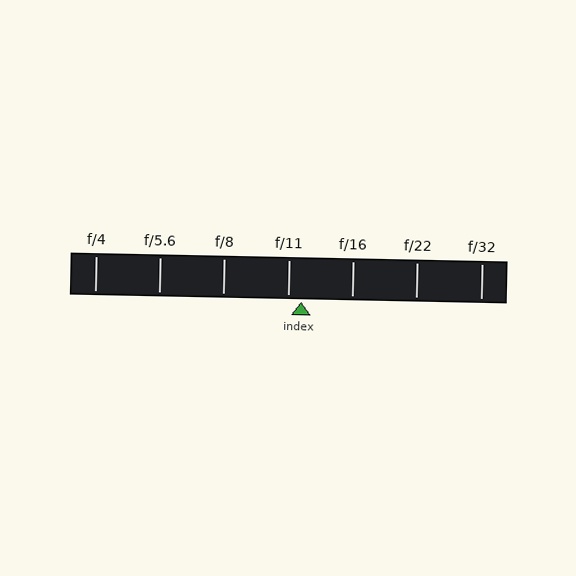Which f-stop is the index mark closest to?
The index mark is closest to f/11.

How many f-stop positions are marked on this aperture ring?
There are 7 f-stop positions marked.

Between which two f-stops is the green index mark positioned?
The index mark is between f/11 and f/16.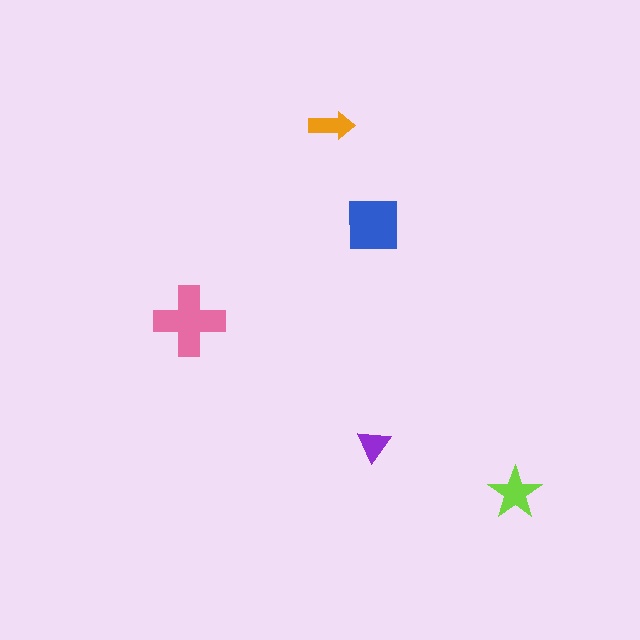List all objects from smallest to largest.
The purple triangle, the orange arrow, the lime star, the blue square, the pink cross.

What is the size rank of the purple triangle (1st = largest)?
5th.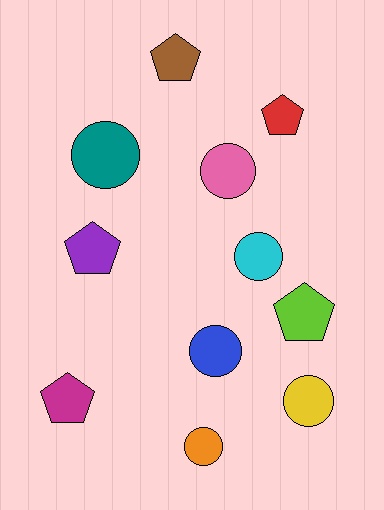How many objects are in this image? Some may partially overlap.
There are 11 objects.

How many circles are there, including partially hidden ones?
There are 6 circles.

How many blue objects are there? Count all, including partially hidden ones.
There is 1 blue object.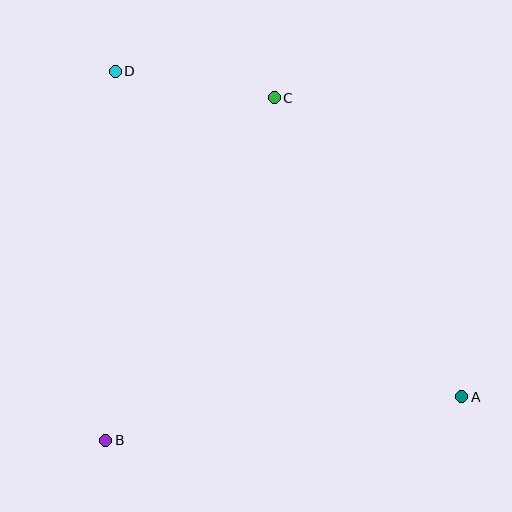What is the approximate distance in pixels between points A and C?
The distance between A and C is approximately 353 pixels.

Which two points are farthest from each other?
Points A and D are farthest from each other.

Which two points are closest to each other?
Points C and D are closest to each other.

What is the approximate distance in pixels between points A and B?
The distance between A and B is approximately 359 pixels.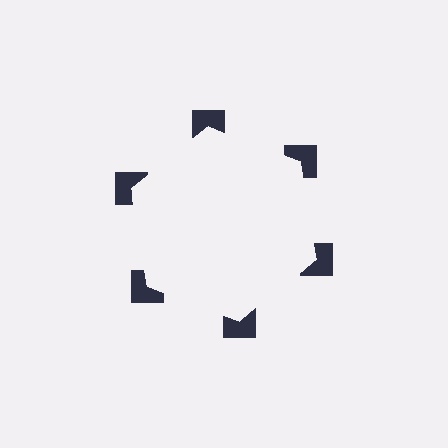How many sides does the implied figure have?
6 sides.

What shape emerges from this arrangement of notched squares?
An illusory hexagon — its edges are inferred from the aligned wedge cuts in the notched squares, not physically drawn.